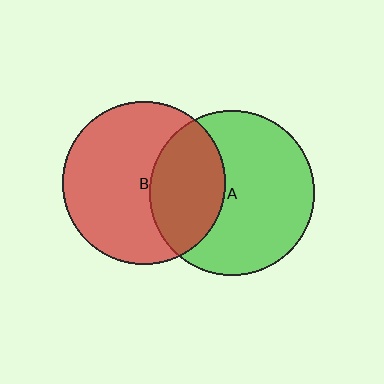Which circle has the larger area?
Circle A (green).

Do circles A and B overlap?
Yes.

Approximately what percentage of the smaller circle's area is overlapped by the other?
Approximately 35%.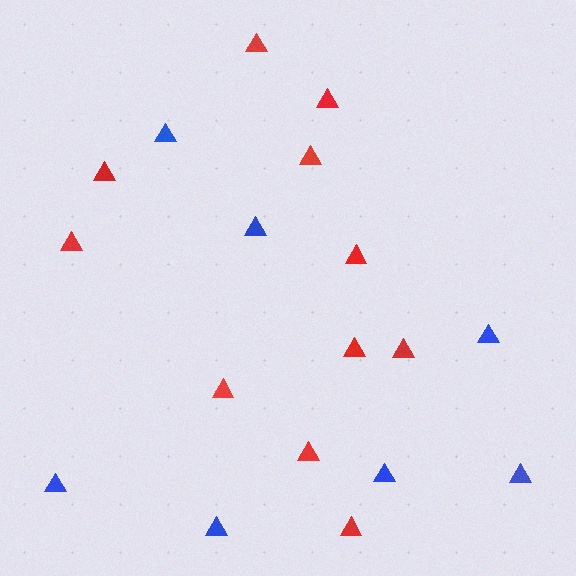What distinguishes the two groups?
There are 2 groups: one group of red triangles (11) and one group of blue triangles (7).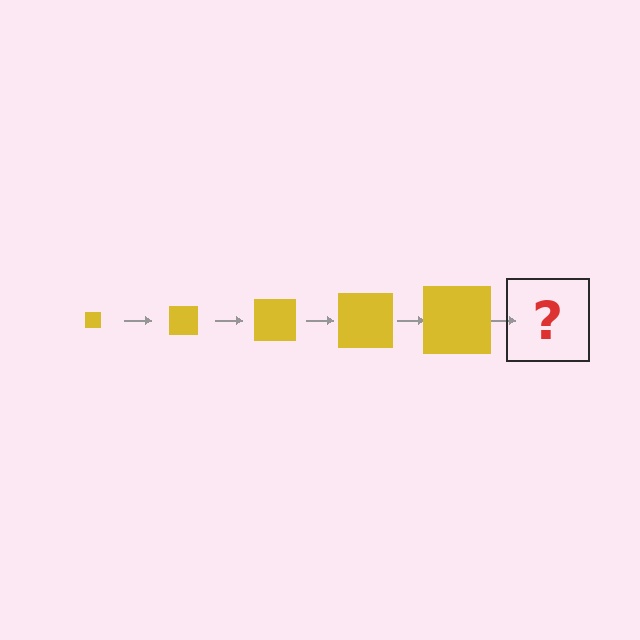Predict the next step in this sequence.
The next step is a yellow square, larger than the previous one.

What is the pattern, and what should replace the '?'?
The pattern is that the square gets progressively larger each step. The '?' should be a yellow square, larger than the previous one.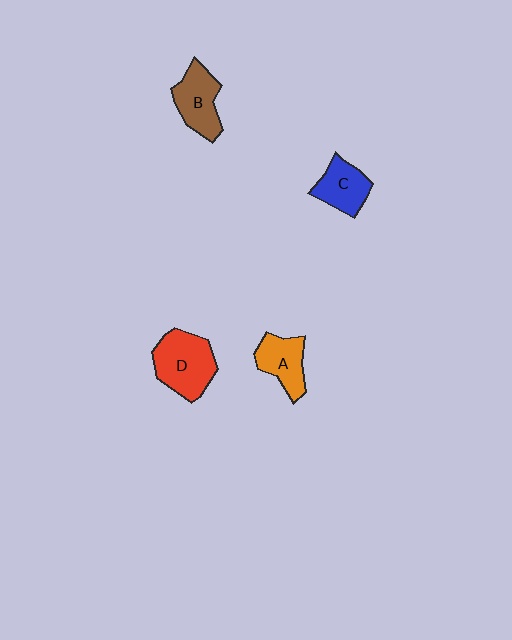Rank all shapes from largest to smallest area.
From largest to smallest: D (red), B (brown), A (orange), C (blue).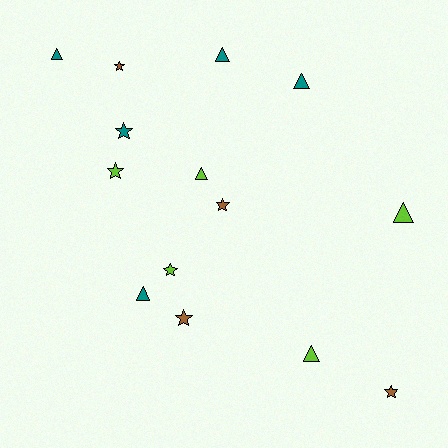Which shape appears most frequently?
Triangle, with 7 objects.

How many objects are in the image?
There are 14 objects.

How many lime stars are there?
There are 2 lime stars.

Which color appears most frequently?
Lime, with 5 objects.